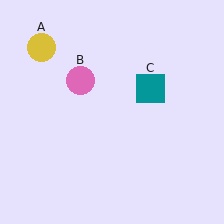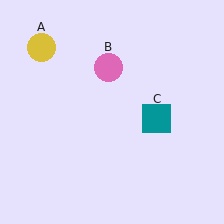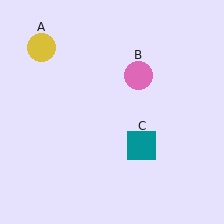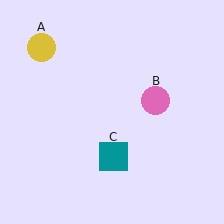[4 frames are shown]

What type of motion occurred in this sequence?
The pink circle (object B), teal square (object C) rotated clockwise around the center of the scene.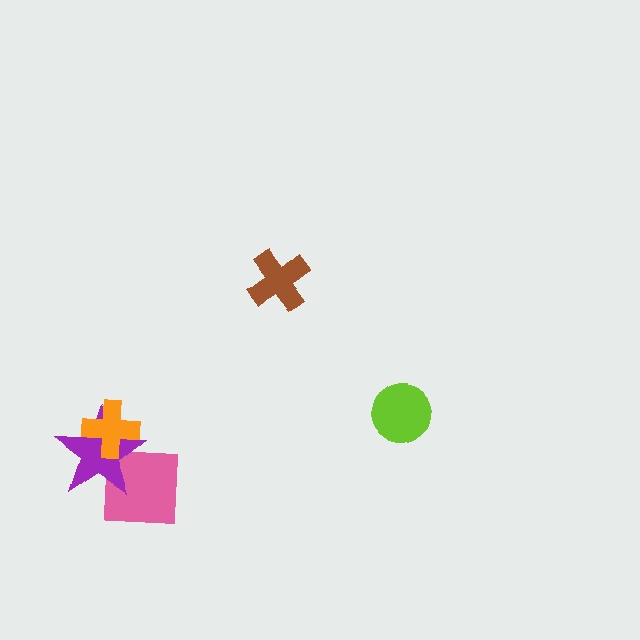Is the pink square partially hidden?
Yes, it is partially covered by another shape.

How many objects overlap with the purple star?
2 objects overlap with the purple star.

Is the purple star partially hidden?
Yes, it is partially covered by another shape.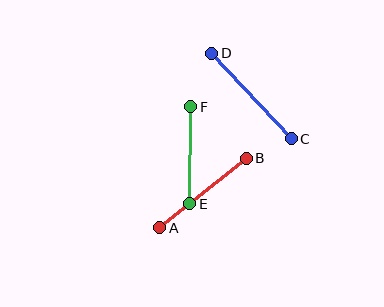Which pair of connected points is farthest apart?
Points C and D are farthest apart.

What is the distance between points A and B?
The distance is approximately 111 pixels.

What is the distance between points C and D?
The distance is approximately 117 pixels.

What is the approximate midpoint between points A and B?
The midpoint is at approximately (203, 193) pixels.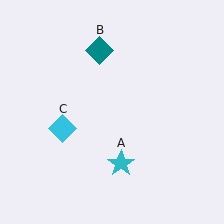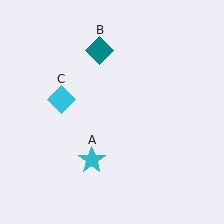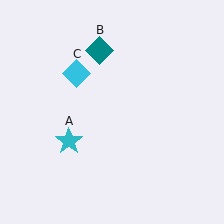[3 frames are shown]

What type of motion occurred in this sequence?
The cyan star (object A), cyan diamond (object C) rotated clockwise around the center of the scene.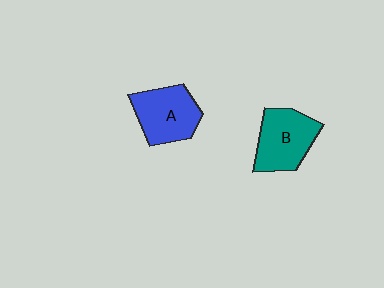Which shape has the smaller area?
Shape A (blue).